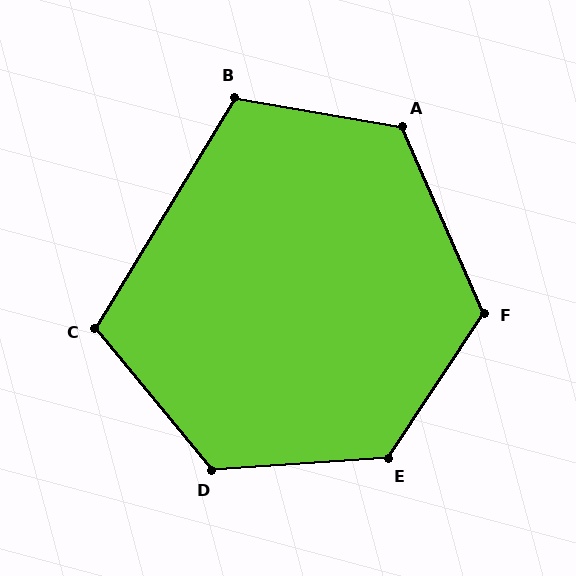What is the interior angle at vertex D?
Approximately 126 degrees (obtuse).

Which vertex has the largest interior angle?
E, at approximately 127 degrees.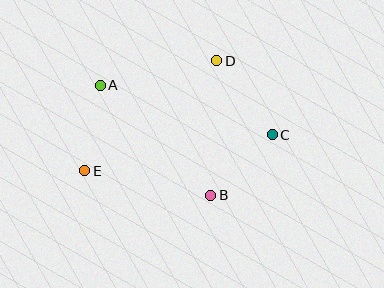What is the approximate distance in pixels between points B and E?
The distance between B and E is approximately 128 pixels.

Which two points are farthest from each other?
Points C and E are farthest from each other.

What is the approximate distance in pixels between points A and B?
The distance between A and B is approximately 156 pixels.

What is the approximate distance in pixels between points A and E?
The distance between A and E is approximately 87 pixels.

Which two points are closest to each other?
Points B and C are closest to each other.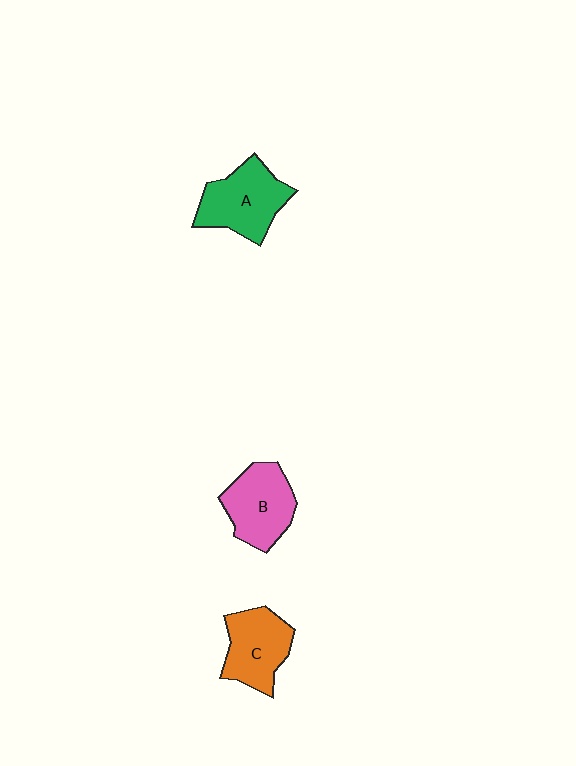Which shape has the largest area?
Shape A (green).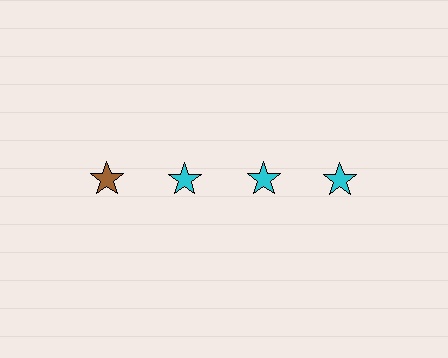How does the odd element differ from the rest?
It has a different color: brown instead of cyan.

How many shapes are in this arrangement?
There are 4 shapes arranged in a grid pattern.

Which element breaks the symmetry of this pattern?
The brown star in the top row, leftmost column breaks the symmetry. All other shapes are cyan stars.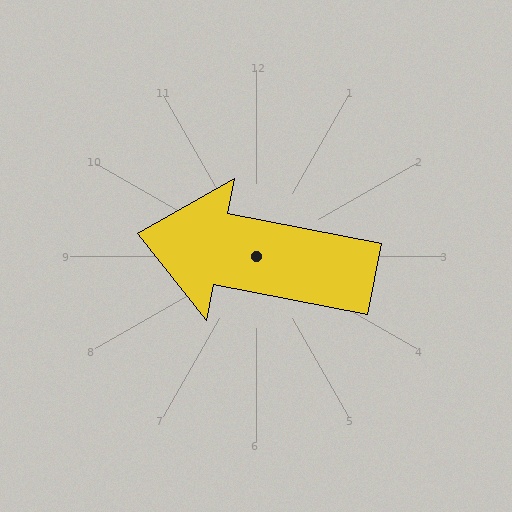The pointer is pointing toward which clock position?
Roughly 9 o'clock.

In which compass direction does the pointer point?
West.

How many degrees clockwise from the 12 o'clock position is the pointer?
Approximately 281 degrees.